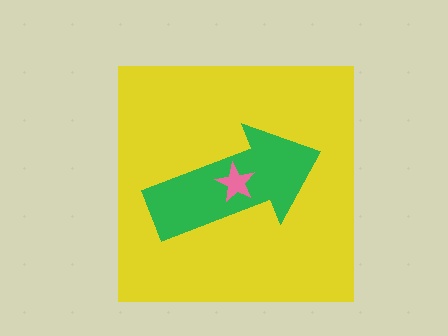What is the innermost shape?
The pink star.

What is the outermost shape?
The yellow square.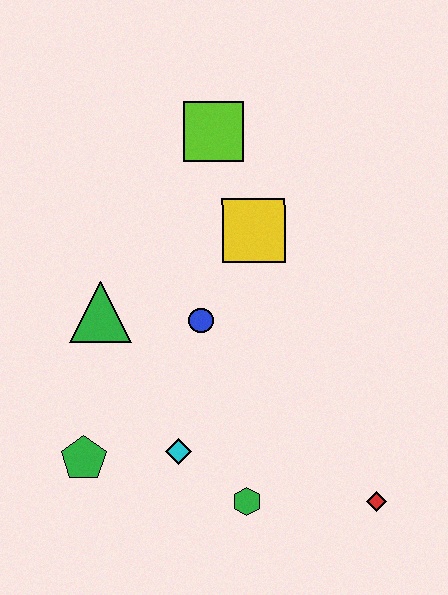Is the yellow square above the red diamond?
Yes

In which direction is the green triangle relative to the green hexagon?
The green triangle is above the green hexagon.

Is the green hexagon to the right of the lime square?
Yes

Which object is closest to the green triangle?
The blue circle is closest to the green triangle.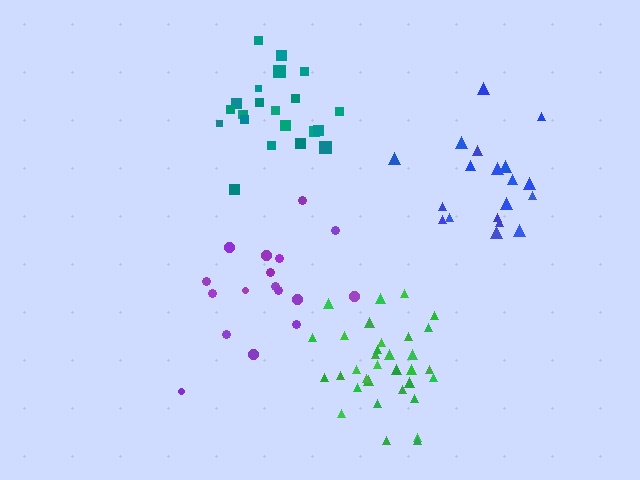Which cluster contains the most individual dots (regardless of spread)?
Green (34).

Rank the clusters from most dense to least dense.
teal, green, blue, purple.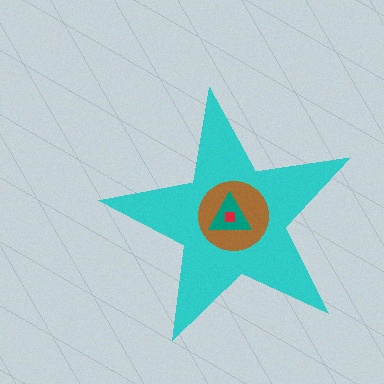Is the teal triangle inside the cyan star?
Yes.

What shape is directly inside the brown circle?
The teal triangle.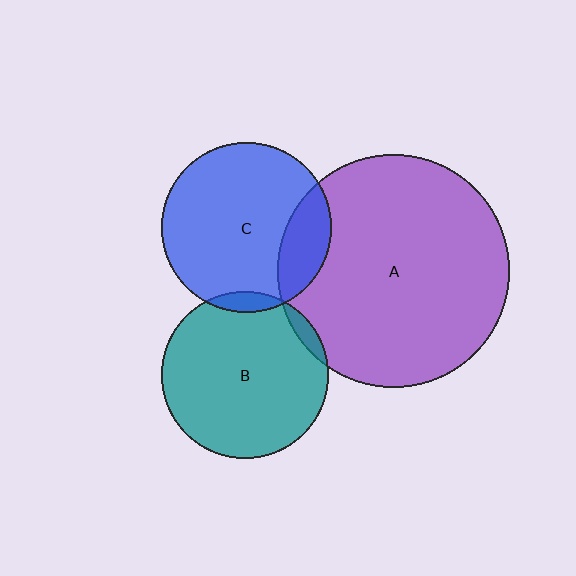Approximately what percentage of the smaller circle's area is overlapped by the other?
Approximately 20%.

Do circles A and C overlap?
Yes.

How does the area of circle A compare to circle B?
Approximately 1.9 times.